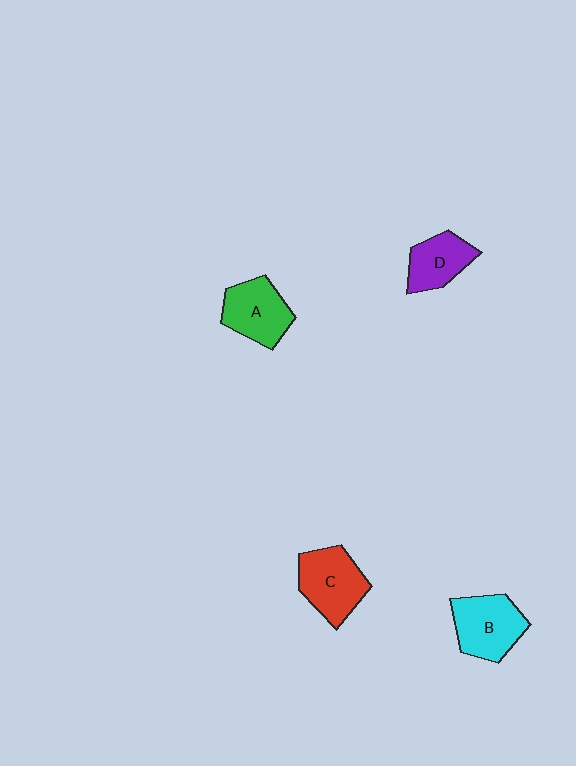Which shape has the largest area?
Shape C (red).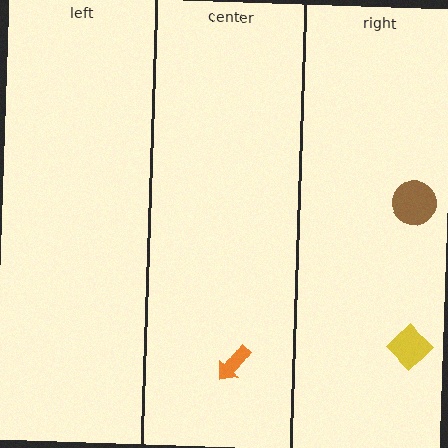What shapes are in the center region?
The orange arrow.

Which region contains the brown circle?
The right region.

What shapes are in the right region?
The yellow diamond, the brown circle.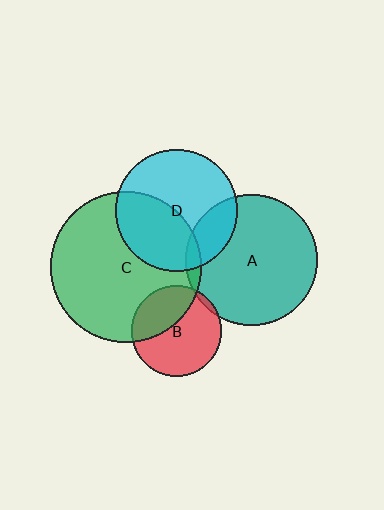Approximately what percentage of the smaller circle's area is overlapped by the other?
Approximately 35%.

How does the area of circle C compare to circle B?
Approximately 2.8 times.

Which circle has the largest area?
Circle C (green).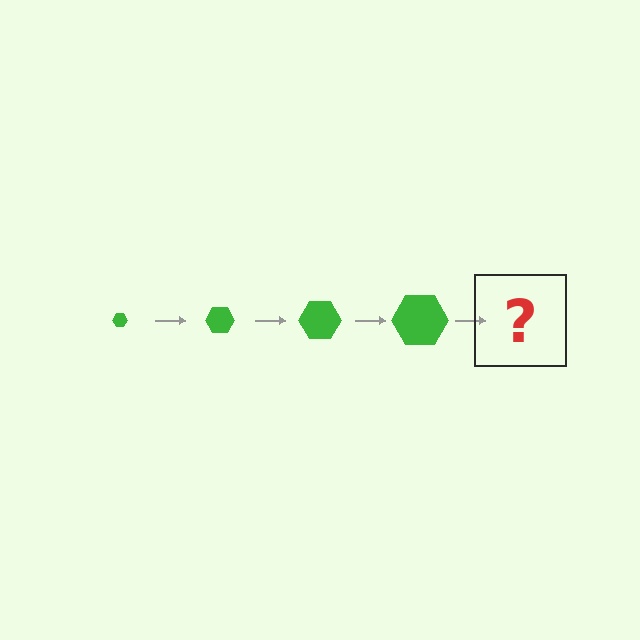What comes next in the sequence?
The next element should be a green hexagon, larger than the previous one.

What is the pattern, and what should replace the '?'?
The pattern is that the hexagon gets progressively larger each step. The '?' should be a green hexagon, larger than the previous one.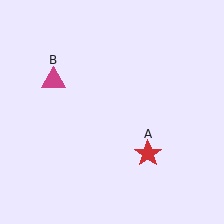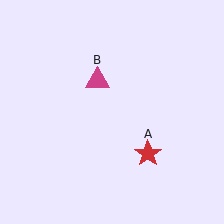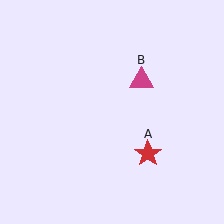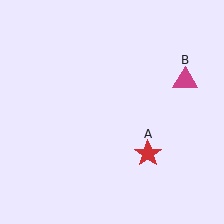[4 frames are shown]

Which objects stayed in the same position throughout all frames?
Red star (object A) remained stationary.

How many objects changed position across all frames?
1 object changed position: magenta triangle (object B).